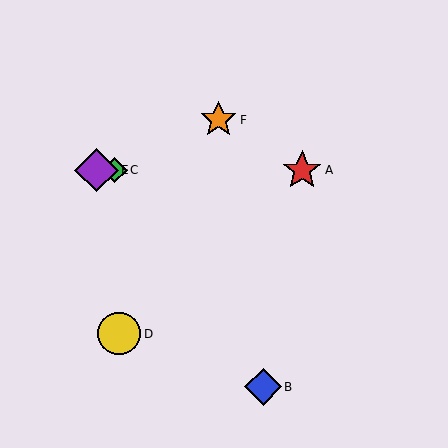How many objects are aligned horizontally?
3 objects (A, C, E) are aligned horizontally.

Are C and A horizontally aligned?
Yes, both are at y≈170.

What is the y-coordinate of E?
Object E is at y≈170.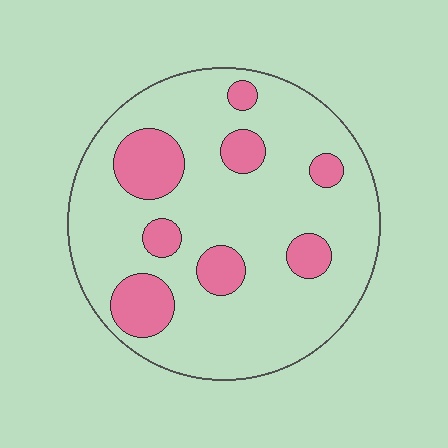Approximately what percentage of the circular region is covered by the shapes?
Approximately 20%.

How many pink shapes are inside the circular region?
8.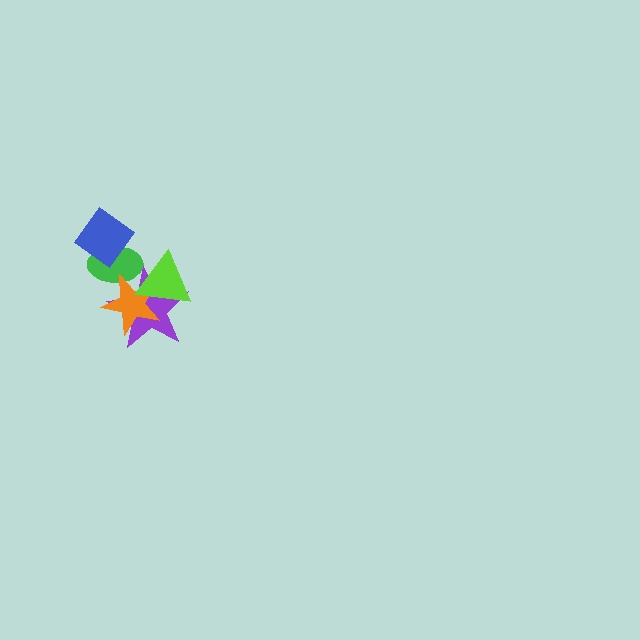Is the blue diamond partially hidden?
No, no other shape covers it.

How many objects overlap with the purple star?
3 objects overlap with the purple star.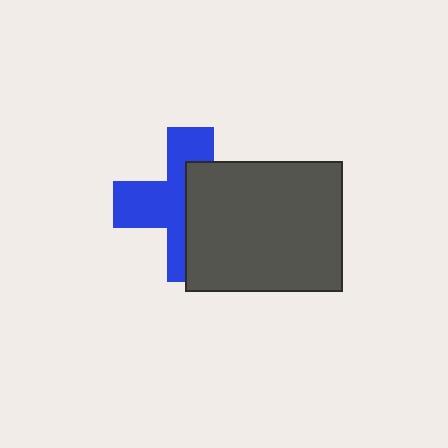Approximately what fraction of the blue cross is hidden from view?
Roughly 48% of the blue cross is hidden behind the dark gray rectangle.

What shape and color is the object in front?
The object in front is a dark gray rectangle.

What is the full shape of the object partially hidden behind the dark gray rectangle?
The partially hidden object is a blue cross.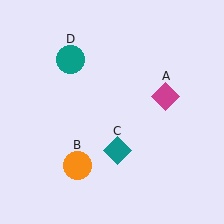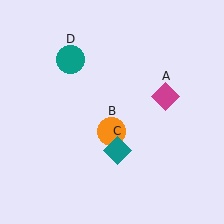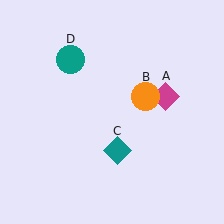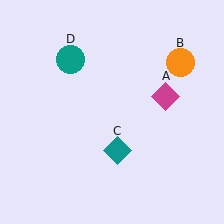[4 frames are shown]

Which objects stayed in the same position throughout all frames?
Magenta diamond (object A) and teal diamond (object C) and teal circle (object D) remained stationary.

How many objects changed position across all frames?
1 object changed position: orange circle (object B).